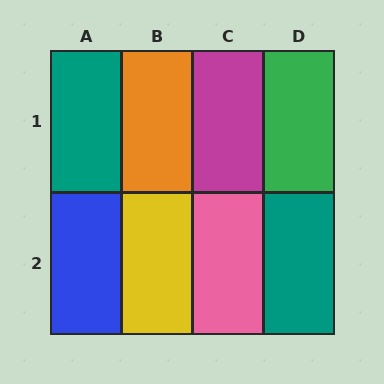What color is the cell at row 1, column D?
Green.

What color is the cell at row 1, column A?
Teal.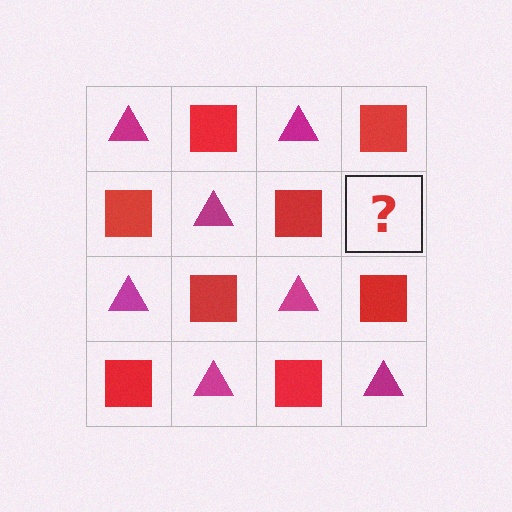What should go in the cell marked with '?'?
The missing cell should contain a magenta triangle.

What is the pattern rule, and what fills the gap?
The rule is that it alternates magenta triangle and red square in a checkerboard pattern. The gap should be filled with a magenta triangle.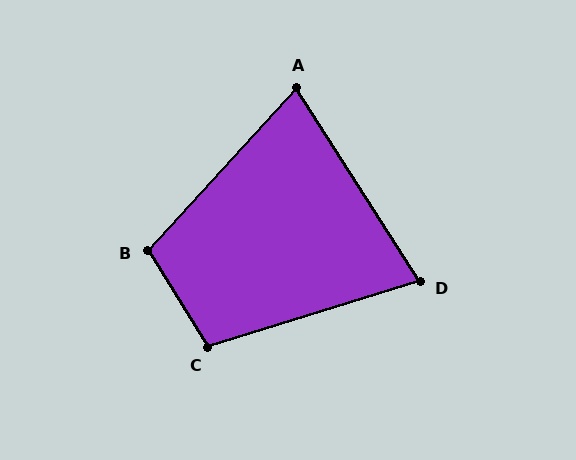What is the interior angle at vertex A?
Approximately 75 degrees (acute).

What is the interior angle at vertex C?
Approximately 105 degrees (obtuse).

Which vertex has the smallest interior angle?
D, at approximately 75 degrees.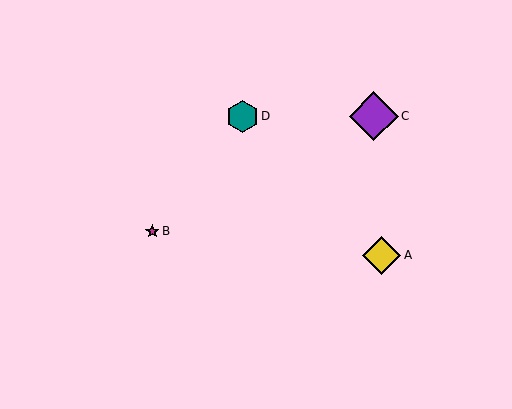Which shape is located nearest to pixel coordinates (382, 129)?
The purple diamond (labeled C) at (374, 116) is nearest to that location.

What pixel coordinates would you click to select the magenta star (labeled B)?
Click at (152, 231) to select the magenta star B.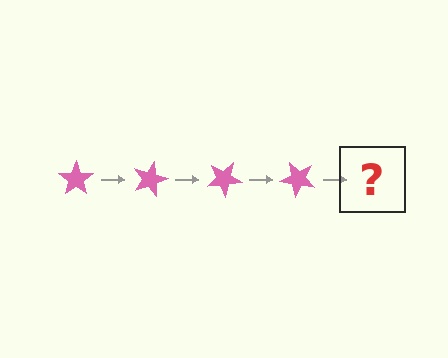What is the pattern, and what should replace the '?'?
The pattern is that the star rotates 15 degrees each step. The '?' should be a pink star rotated 60 degrees.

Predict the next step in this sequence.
The next step is a pink star rotated 60 degrees.